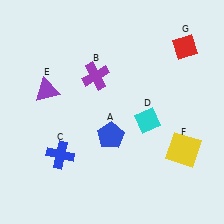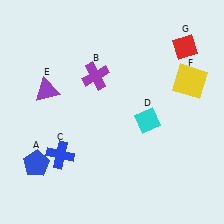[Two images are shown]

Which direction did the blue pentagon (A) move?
The blue pentagon (A) moved left.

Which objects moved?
The objects that moved are: the blue pentagon (A), the yellow square (F).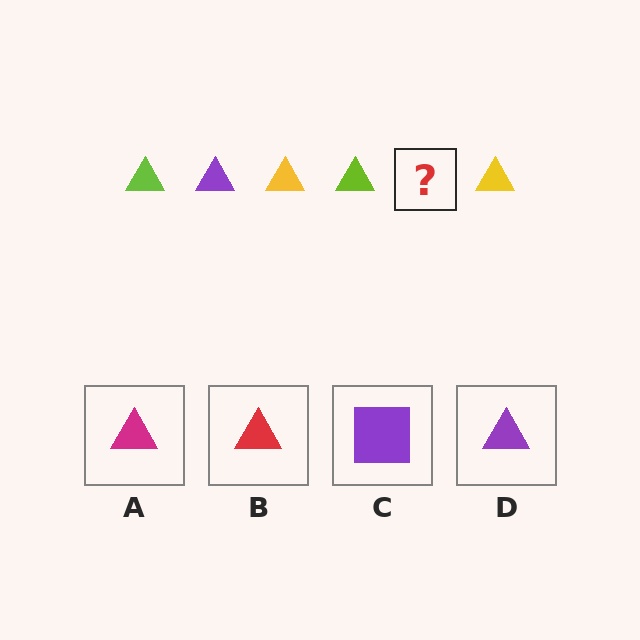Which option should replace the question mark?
Option D.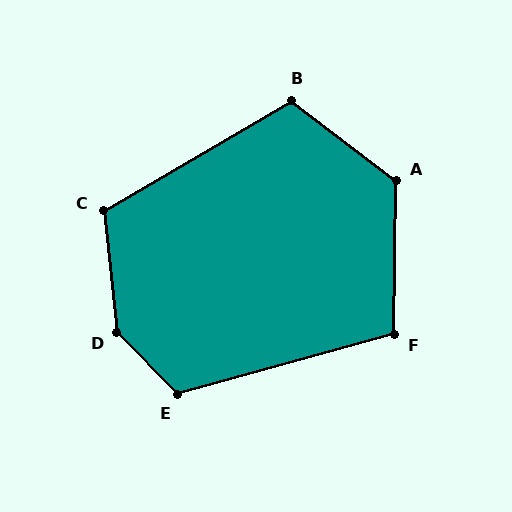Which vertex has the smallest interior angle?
F, at approximately 106 degrees.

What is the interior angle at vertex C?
Approximately 114 degrees (obtuse).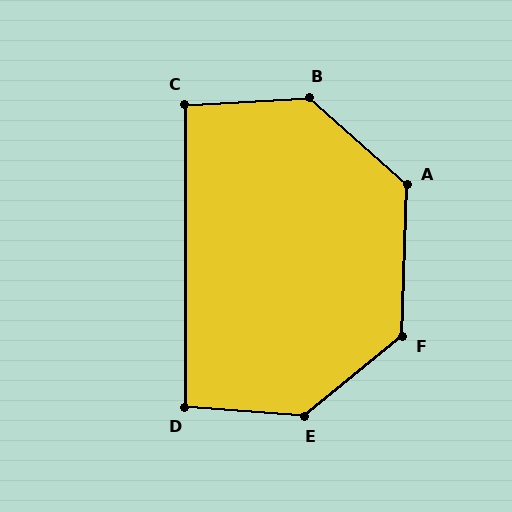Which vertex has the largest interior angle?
E, at approximately 137 degrees.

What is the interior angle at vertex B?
Approximately 135 degrees (obtuse).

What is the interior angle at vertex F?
Approximately 131 degrees (obtuse).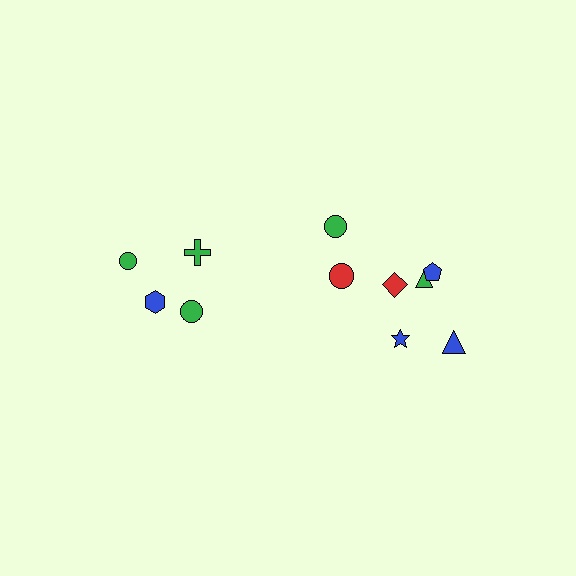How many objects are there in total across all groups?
There are 11 objects.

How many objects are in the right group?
There are 7 objects.